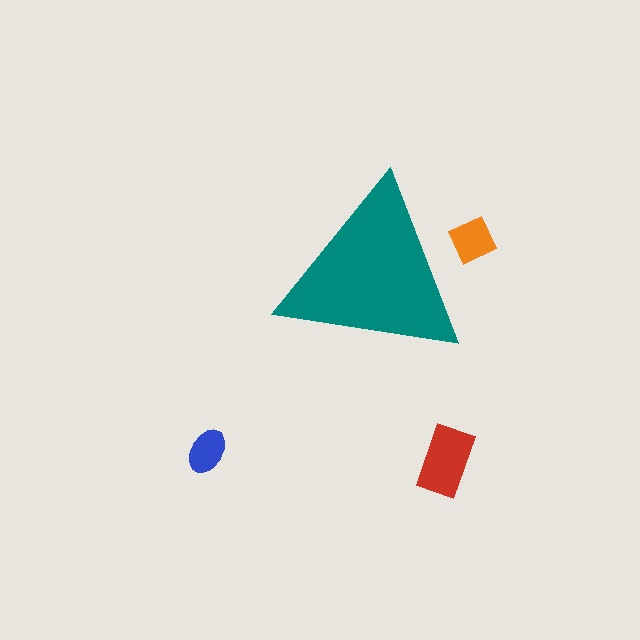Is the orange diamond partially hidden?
Yes, the orange diamond is partially hidden behind the teal triangle.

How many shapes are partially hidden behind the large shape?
1 shape is partially hidden.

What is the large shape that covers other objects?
A teal triangle.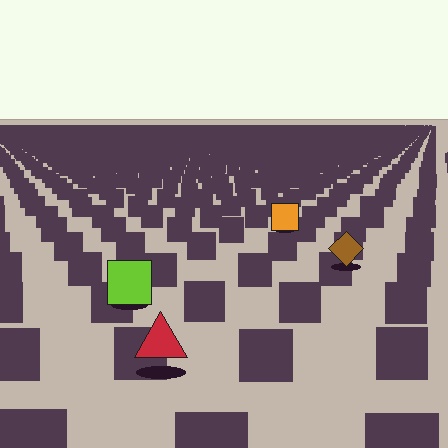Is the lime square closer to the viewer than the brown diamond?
Yes. The lime square is closer — you can tell from the texture gradient: the ground texture is coarser near it.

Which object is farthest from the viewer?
The orange square is farthest from the viewer. It appears smaller and the ground texture around it is denser.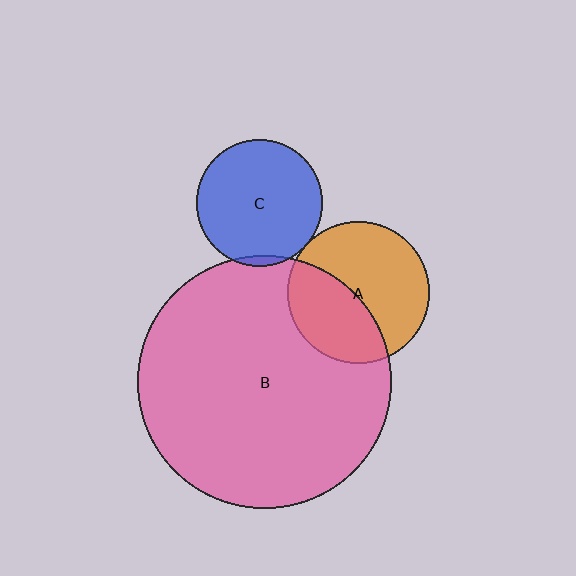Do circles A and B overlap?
Yes.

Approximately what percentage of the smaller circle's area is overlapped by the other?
Approximately 40%.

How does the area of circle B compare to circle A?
Approximately 3.2 times.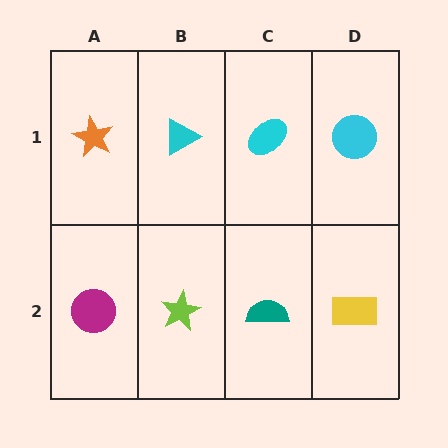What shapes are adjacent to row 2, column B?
A cyan triangle (row 1, column B), a magenta circle (row 2, column A), a teal semicircle (row 2, column C).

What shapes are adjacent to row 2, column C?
A cyan ellipse (row 1, column C), a lime star (row 2, column B), a yellow rectangle (row 2, column D).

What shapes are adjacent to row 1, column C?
A teal semicircle (row 2, column C), a cyan triangle (row 1, column B), a cyan circle (row 1, column D).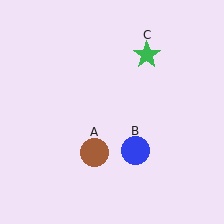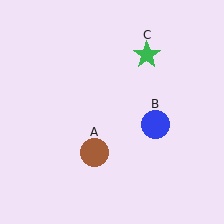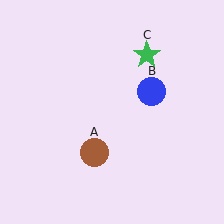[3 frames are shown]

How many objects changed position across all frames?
1 object changed position: blue circle (object B).